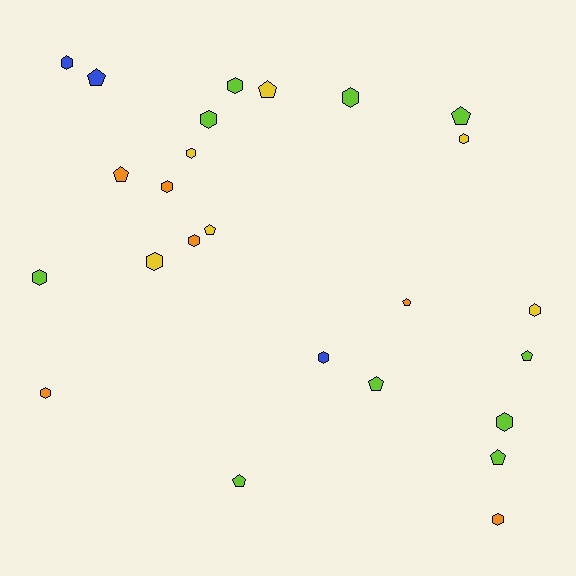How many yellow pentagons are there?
There are 2 yellow pentagons.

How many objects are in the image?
There are 25 objects.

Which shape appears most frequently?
Hexagon, with 15 objects.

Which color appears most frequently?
Lime, with 10 objects.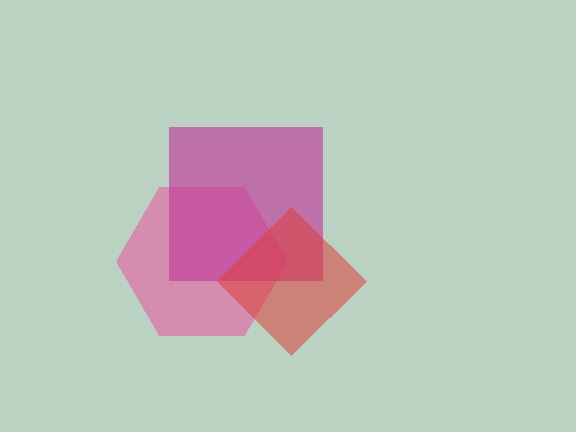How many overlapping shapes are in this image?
There are 3 overlapping shapes in the image.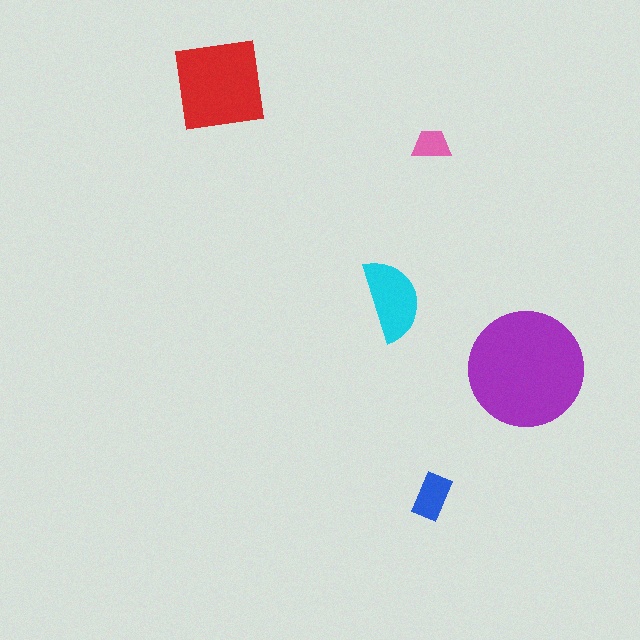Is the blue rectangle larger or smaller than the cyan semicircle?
Smaller.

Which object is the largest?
The purple circle.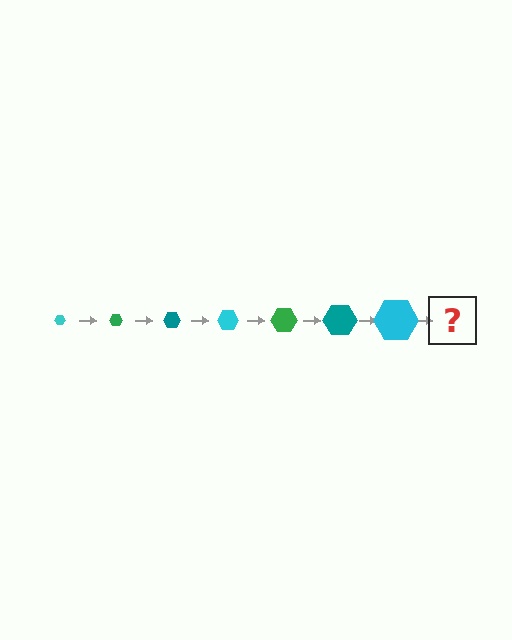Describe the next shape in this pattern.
It should be a green hexagon, larger than the previous one.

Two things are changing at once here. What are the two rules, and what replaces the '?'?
The two rules are that the hexagon grows larger each step and the color cycles through cyan, green, and teal. The '?' should be a green hexagon, larger than the previous one.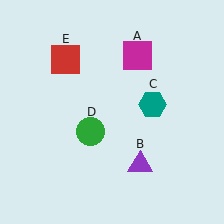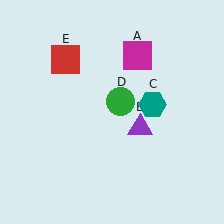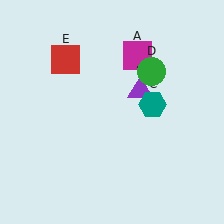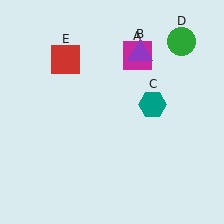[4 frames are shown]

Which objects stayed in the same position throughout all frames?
Magenta square (object A) and teal hexagon (object C) and red square (object E) remained stationary.